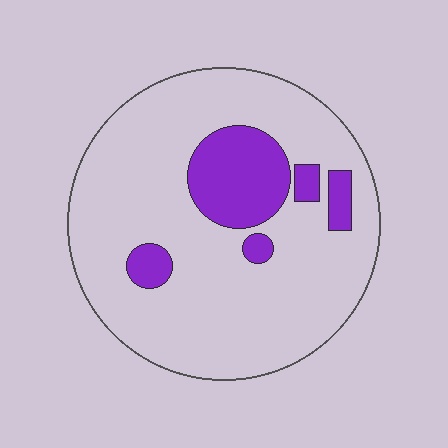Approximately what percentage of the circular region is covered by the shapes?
Approximately 15%.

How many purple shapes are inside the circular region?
5.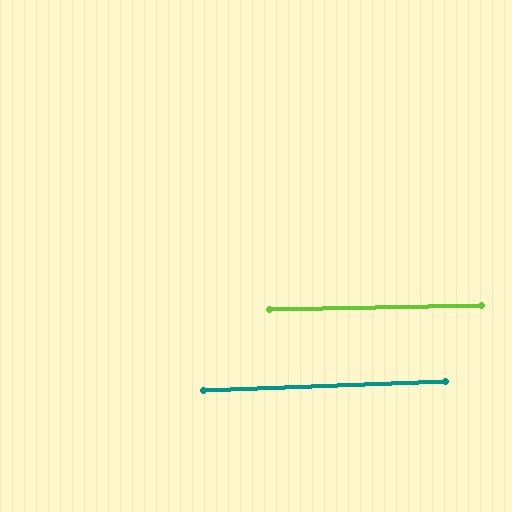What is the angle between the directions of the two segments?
Approximately 1 degree.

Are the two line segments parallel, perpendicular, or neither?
Parallel — their directions differ by only 1.1°.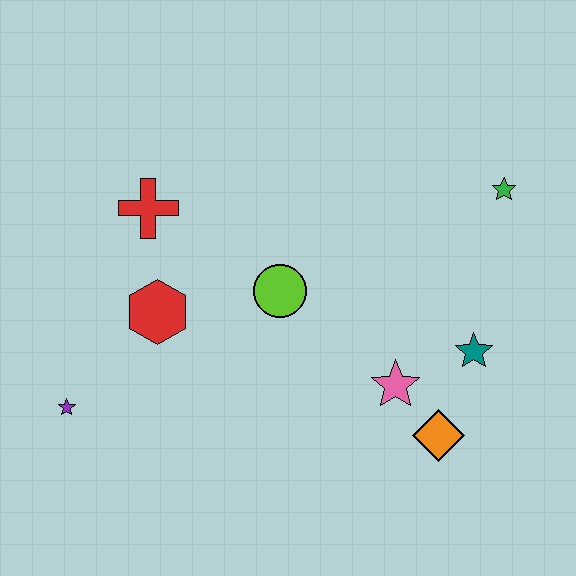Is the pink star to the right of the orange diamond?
No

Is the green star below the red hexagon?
No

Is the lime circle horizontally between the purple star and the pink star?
Yes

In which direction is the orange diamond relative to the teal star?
The orange diamond is below the teal star.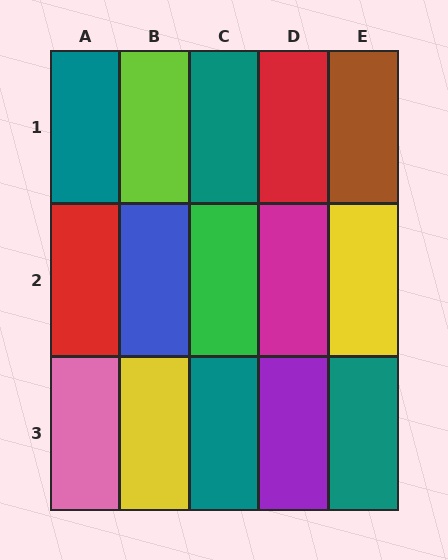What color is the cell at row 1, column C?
Teal.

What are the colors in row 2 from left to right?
Red, blue, green, magenta, yellow.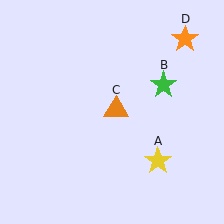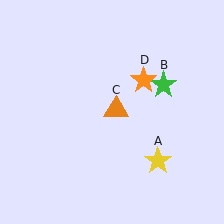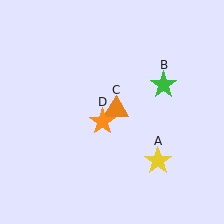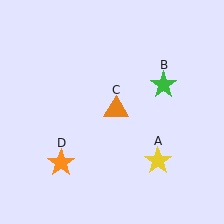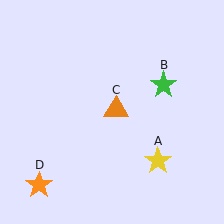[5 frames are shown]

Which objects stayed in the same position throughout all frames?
Yellow star (object A) and green star (object B) and orange triangle (object C) remained stationary.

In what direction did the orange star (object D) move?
The orange star (object D) moved down and to the left.